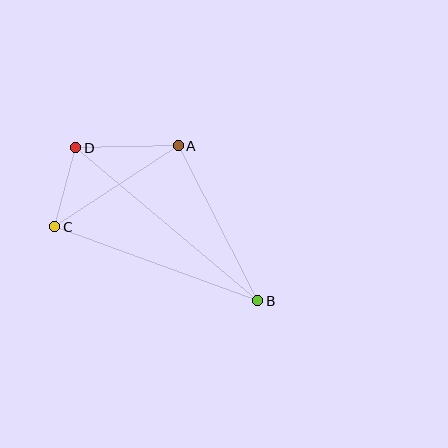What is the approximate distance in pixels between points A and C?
The distance between A and C is approximately 148 pixels.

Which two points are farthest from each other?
Points B and D are farthest from each other.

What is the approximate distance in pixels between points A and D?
The distance between A and D is approximately 103 pixels.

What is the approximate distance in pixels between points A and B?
The distance between A and B is approximately 174 pixels.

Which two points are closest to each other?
Points C and D are closest to each other.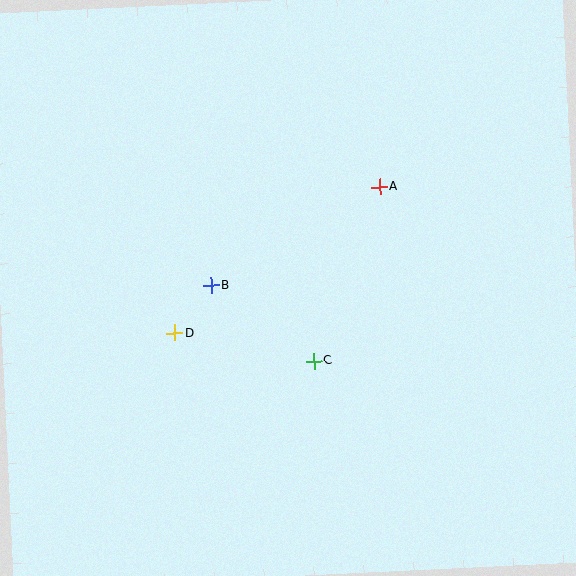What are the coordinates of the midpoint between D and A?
The midpoint between D and A is at (277, 260).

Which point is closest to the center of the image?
Point B at (211, 286) is closest to the center.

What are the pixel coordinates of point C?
Point C is at (314, 361).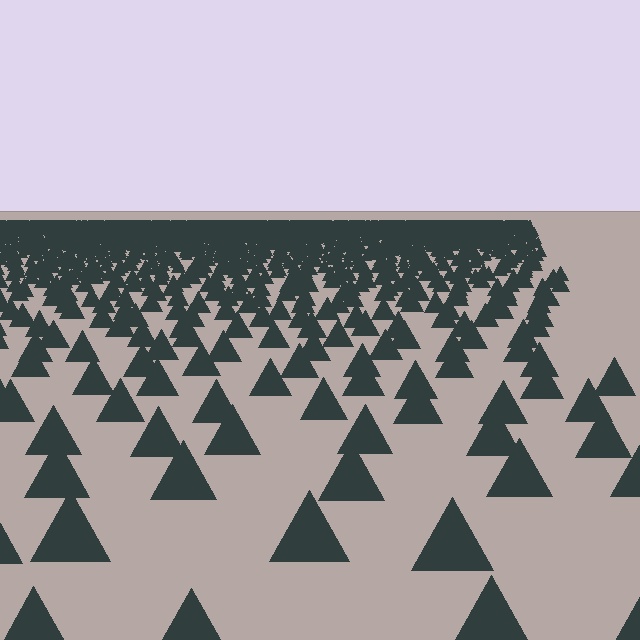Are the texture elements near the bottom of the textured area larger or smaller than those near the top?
Larger. Near the bottom, elements are closer to the viewer and appear at a bigger on-screen size.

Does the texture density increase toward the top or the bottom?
Density increases toward the top.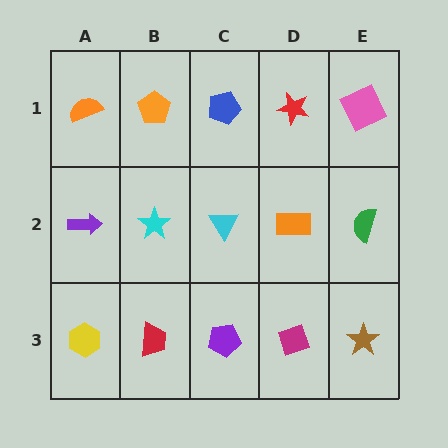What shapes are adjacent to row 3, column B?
A cyan star (row 2, column B), a yellow hexagon (row 3, column A), a purple pentagon (row 3, column C).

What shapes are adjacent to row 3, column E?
A green semicircle (row 2, column E), a magenta diamond (row 3, column D).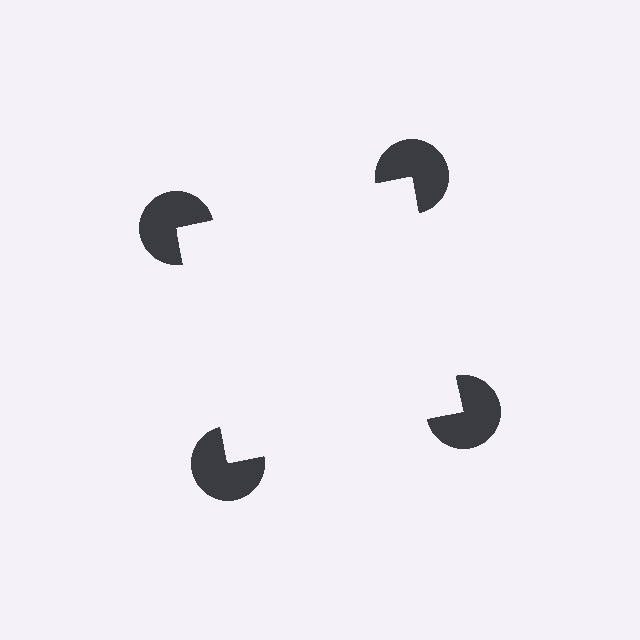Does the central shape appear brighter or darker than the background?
It typically appears slightly brighter than the background, even though no actual brightness change is drawn.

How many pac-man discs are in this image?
There are 4 — one at each vertex of the illusory square.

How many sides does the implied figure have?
4 sides.